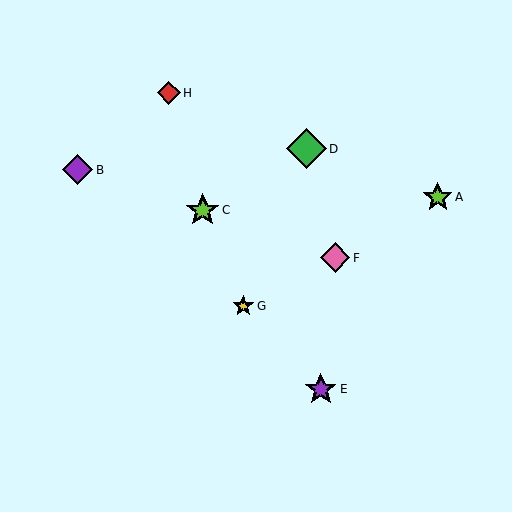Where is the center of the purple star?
The center of the purple star is at (321, 389).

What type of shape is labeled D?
Shape D is a green diamond.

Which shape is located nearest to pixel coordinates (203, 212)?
The lime star (labeled C) at (203, 210) is nearest to that location.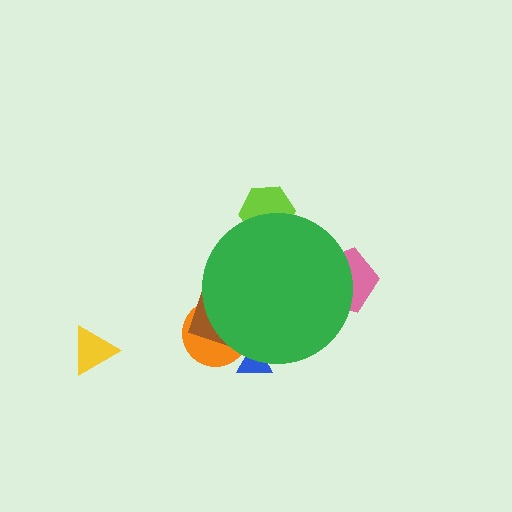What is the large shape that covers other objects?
A green circle.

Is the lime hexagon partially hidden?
Yes, the lime hexagon is partially hidden behind the green circle.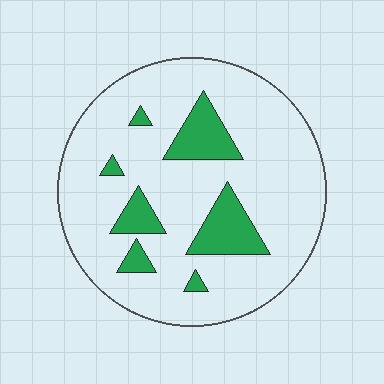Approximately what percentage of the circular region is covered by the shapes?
Approximately 15%.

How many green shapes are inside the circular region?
7.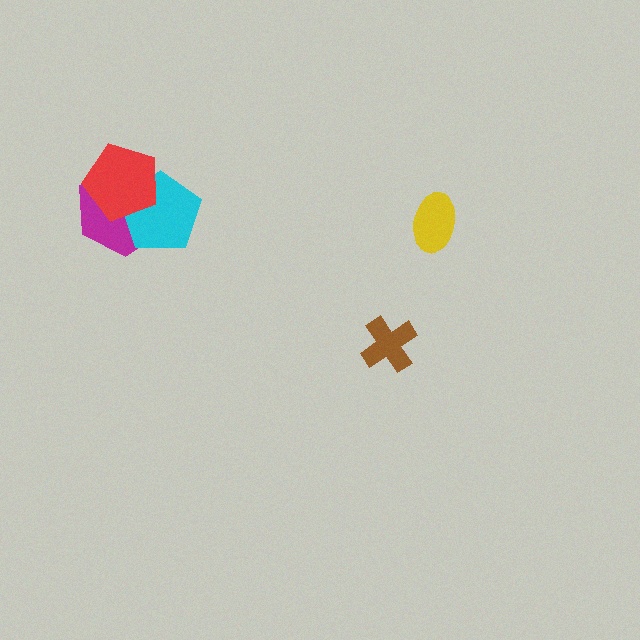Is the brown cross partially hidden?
No, no other shape covers it.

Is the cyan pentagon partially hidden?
Yes, it is partially covered by another shape.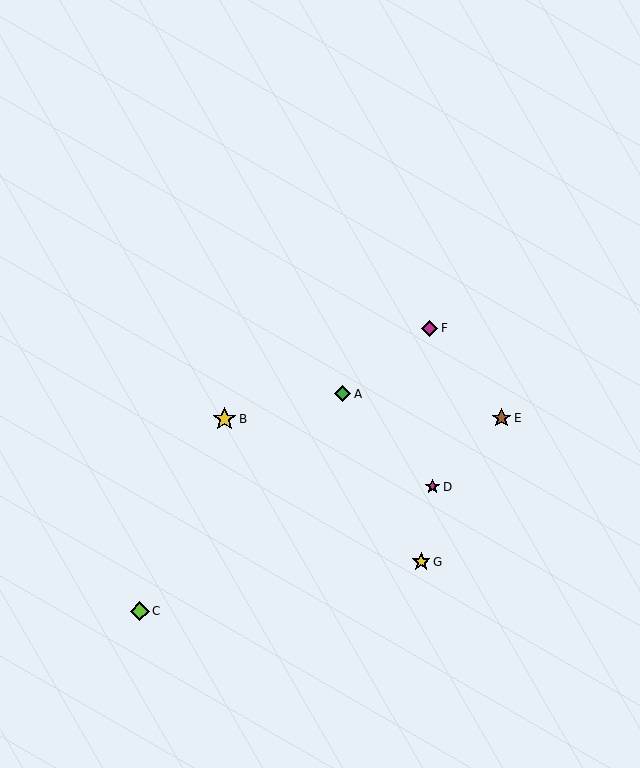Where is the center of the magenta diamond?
The center of the magenta diamond is at (430, 328).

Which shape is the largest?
The yellow star (labeled B) is the largest.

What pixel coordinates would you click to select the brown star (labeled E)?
Click at (501, 418) to select the brown star E.